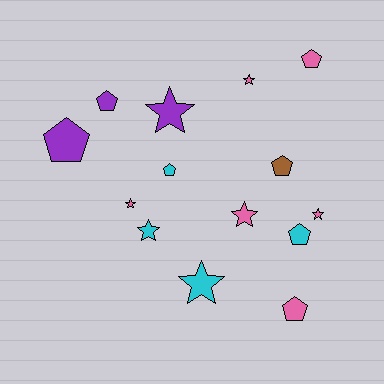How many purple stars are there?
There is 1 purple star.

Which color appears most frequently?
Pink, with 6 objects.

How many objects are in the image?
There are 14 objects.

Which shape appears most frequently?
Pentagon, with 7 objects.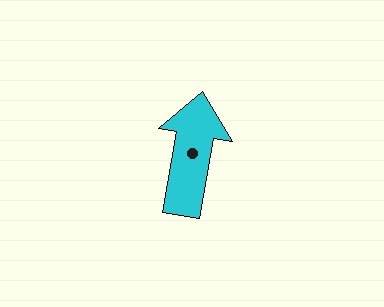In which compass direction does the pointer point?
North.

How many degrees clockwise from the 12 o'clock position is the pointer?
Approximately 10 degrees.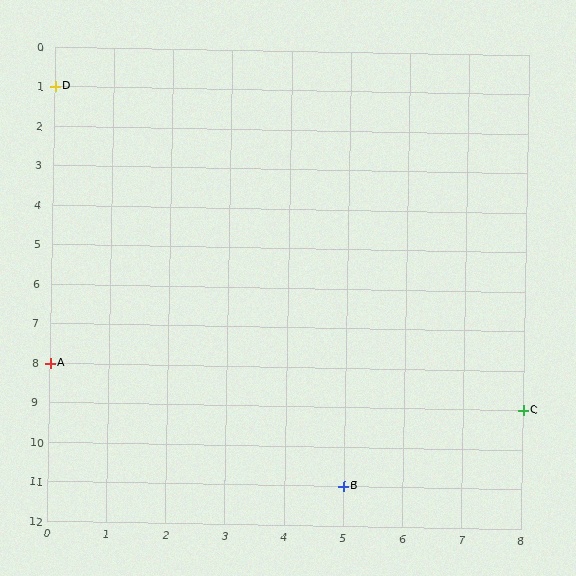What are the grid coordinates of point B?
Point B is at grid coordinates (5, 11).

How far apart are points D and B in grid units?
Points D and B are 5 columns and 10 rows apart (about 11.2 grid units diagonally).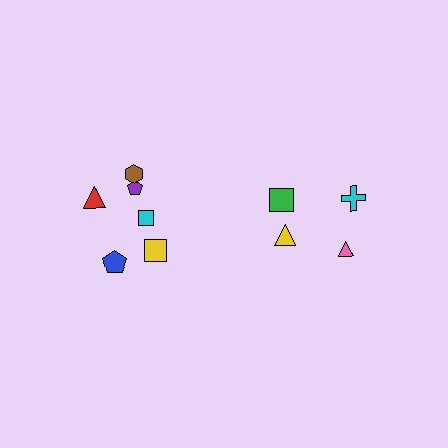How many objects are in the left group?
There are 6 objects.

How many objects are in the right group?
There are 4 objects.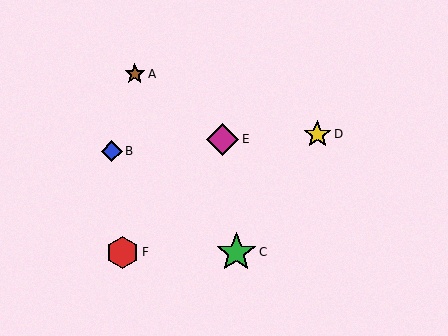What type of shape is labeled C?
Shape C is a green star.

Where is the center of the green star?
The center of the green star is at (236, 252).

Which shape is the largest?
The green star (labeled C) is the largest.